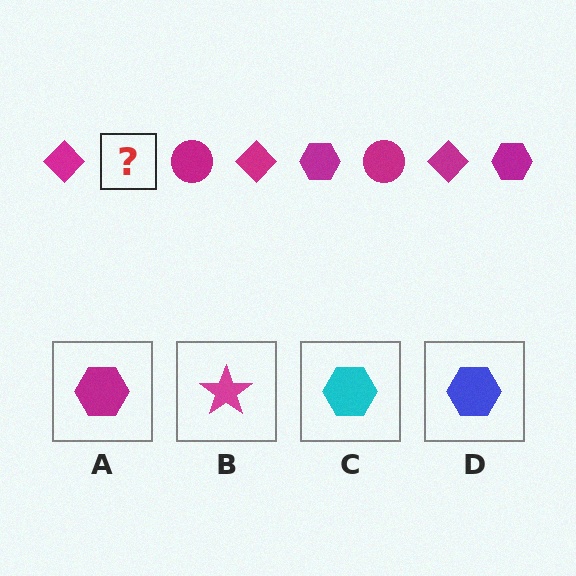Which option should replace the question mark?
Option A.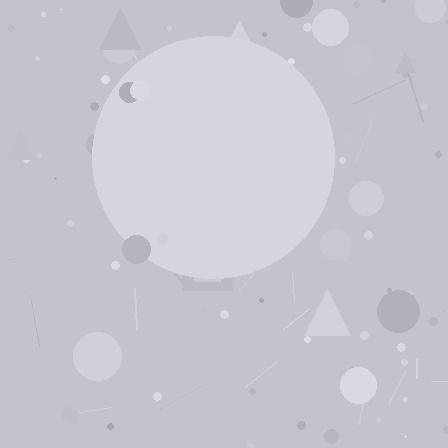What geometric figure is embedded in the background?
A circle is embedded in the background.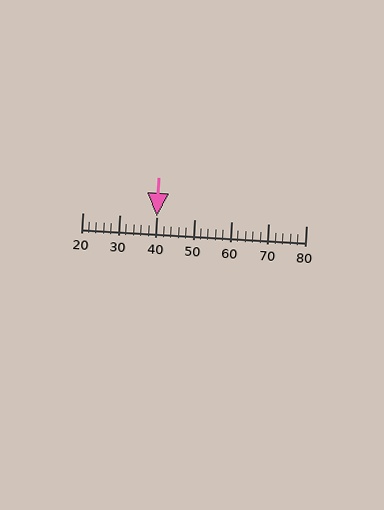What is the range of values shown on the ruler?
The ruler shows values from 20 to 80.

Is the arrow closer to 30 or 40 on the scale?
The arrow is closer to 40.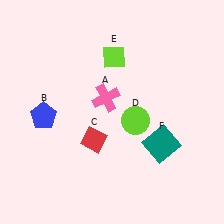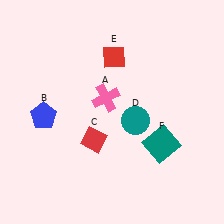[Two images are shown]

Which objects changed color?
D changed from lime to teal. E changed from lime to red.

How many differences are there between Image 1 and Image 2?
There are 2 differences between the two images.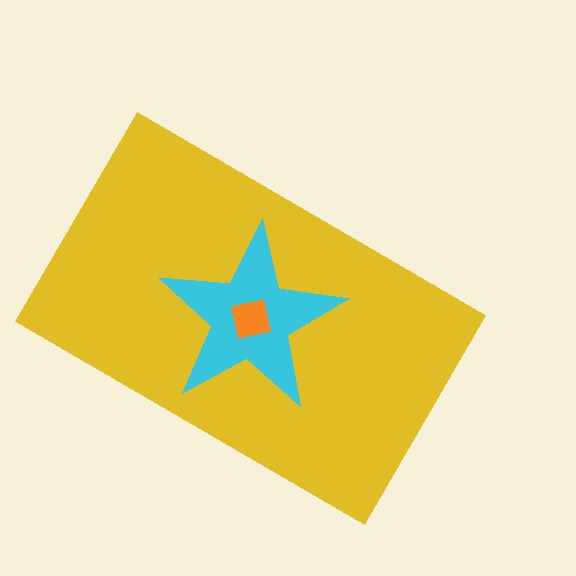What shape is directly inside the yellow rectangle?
The cyan star.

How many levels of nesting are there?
3.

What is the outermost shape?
The yellow rectangle.